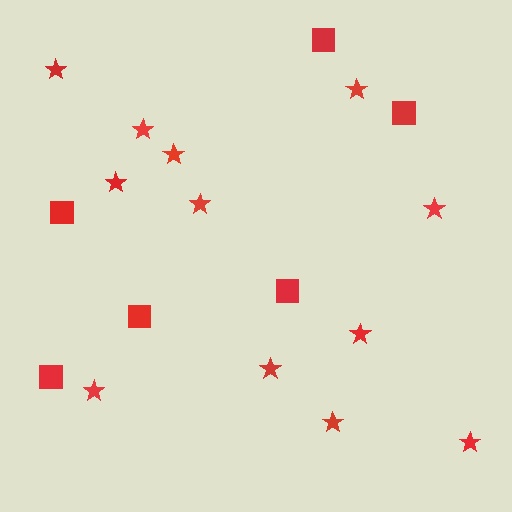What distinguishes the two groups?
There are 2 groups: one group of stars (12) and one group of squares (6).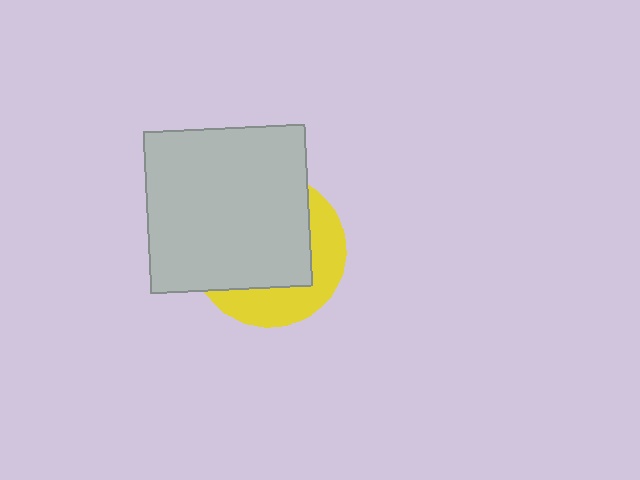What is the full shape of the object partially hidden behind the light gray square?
The partially hidden object is a yellow circle.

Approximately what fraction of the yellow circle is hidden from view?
Roughly 65% of the yellow circle is hidden behind the light gray square.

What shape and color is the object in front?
The object in front is a light gray square.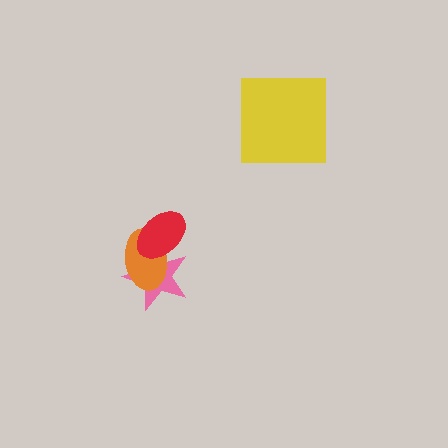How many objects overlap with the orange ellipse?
2 objects overlap with the orange ellipse.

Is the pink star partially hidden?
Yes, it is partially covered by another shape.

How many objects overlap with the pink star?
2 objects overlap with the pink star.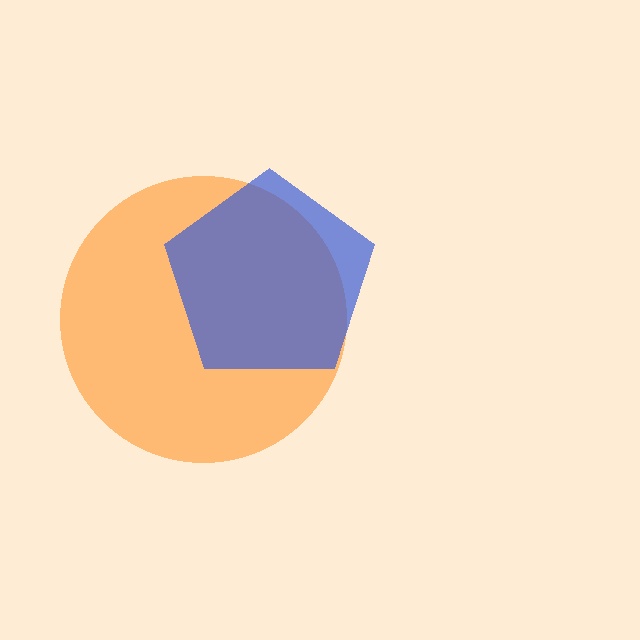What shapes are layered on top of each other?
The layered shapes are: an orange circle, a blue pentagon.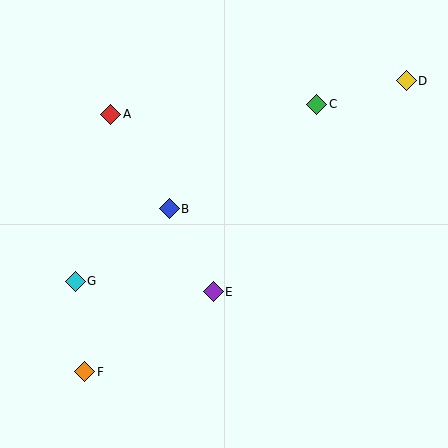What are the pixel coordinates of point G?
Point G is at (75, 281).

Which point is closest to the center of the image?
Point B at (169, 209) is closest to the center.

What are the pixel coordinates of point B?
Point B is at (169, 209).